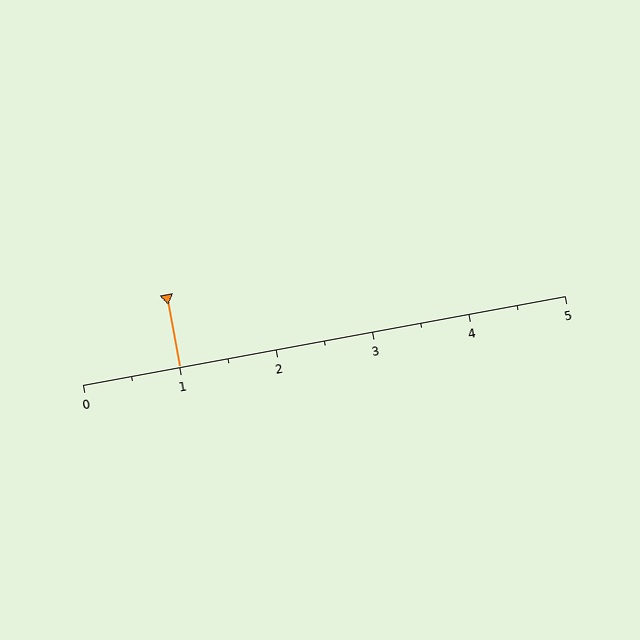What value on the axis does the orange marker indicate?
The marker indicates approximately 1.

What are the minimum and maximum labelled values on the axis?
The axis runs from 0 to 5.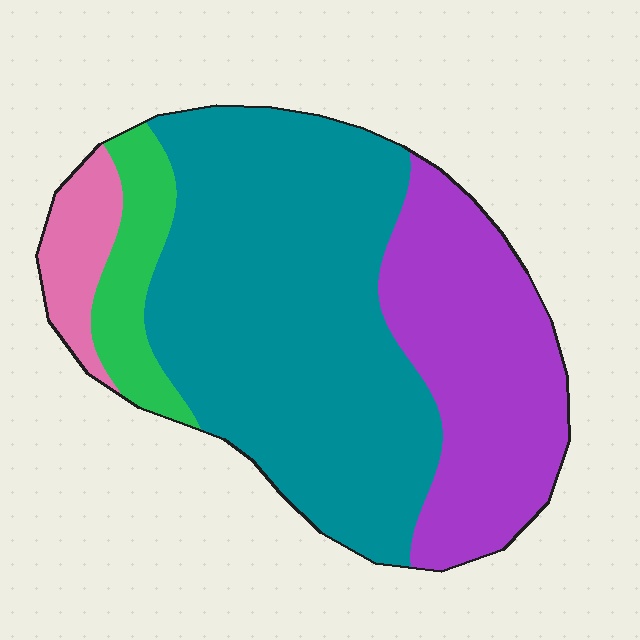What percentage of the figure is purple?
Purple takes up about one quarter (1/4) of the figure.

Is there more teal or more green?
Teal.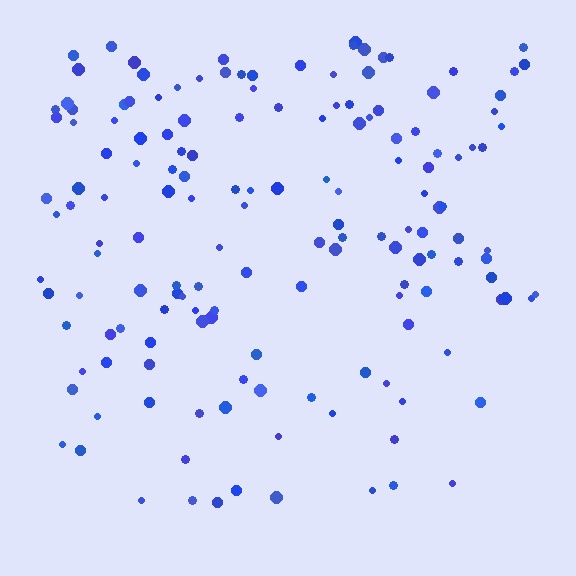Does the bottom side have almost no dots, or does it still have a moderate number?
Still a moderate number, just noticeably fewer than the top.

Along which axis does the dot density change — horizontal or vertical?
Vertical.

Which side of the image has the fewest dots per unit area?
The bottom.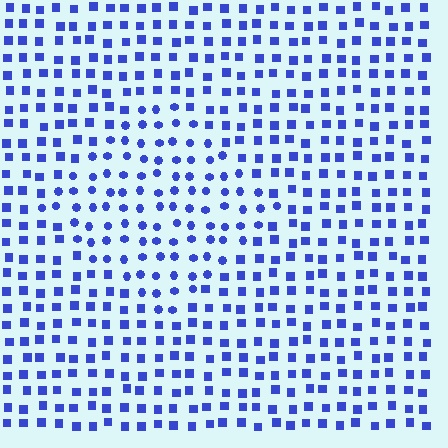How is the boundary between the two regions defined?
The boundary is defined by a change in element shape: circles inside vs. squares outside. All elements share the same color and spacing.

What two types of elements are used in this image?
The image uses circles inside the diamond region and squares outside it.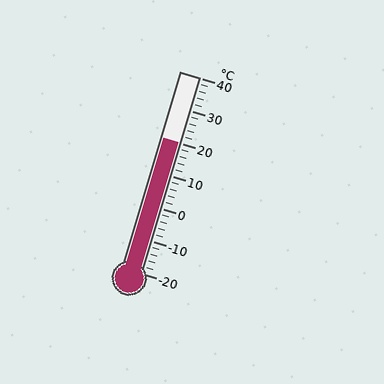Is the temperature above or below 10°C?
The temperature is above 10°C.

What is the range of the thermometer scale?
The thermometer scale ranges from -20°C to 40°C.